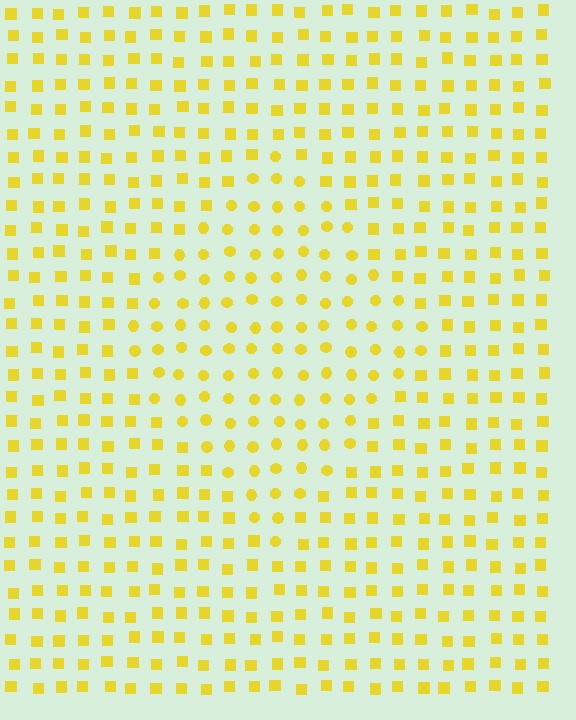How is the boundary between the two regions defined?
The boundary is defined by a change in element shape: circles inside vs. squares outside. All elements share the same color and spacing.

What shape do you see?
I see a diamond.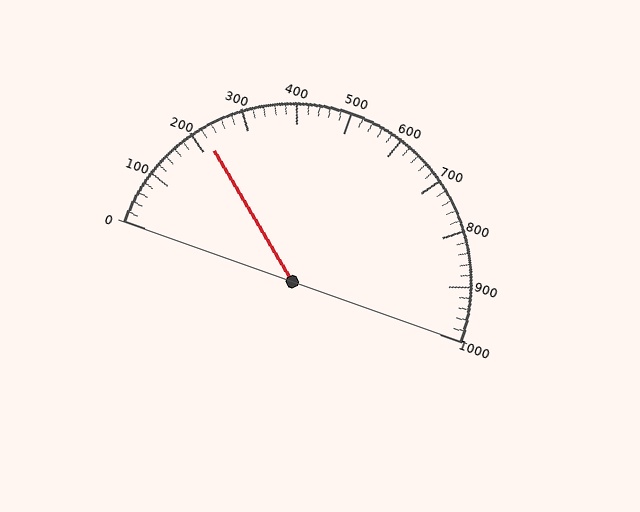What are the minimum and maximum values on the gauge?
The gauge ranges from 0 to 1000.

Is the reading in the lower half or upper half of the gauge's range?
The reading is in the lower half of the range (0 to 1000).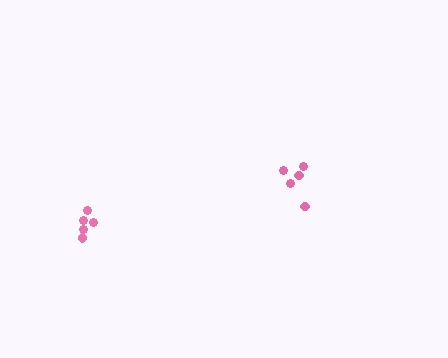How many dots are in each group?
Group 1: 5 dots, Group 2: 5 dots (10 total).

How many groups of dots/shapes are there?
There are 2 groups.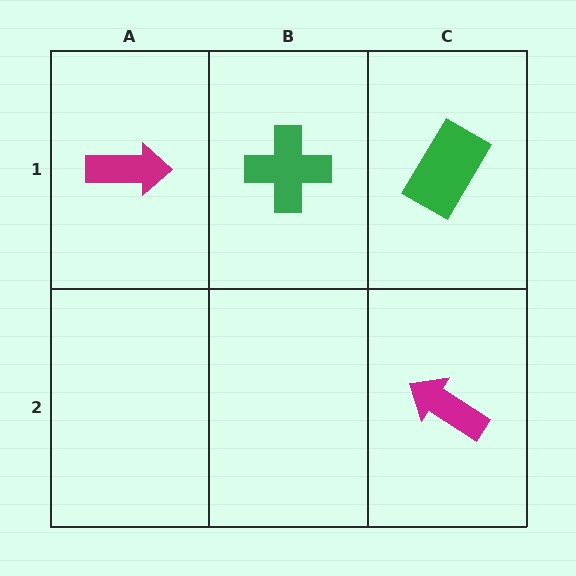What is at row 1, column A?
A magenta arrow.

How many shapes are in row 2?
1 shape.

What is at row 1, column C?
A green rectangle.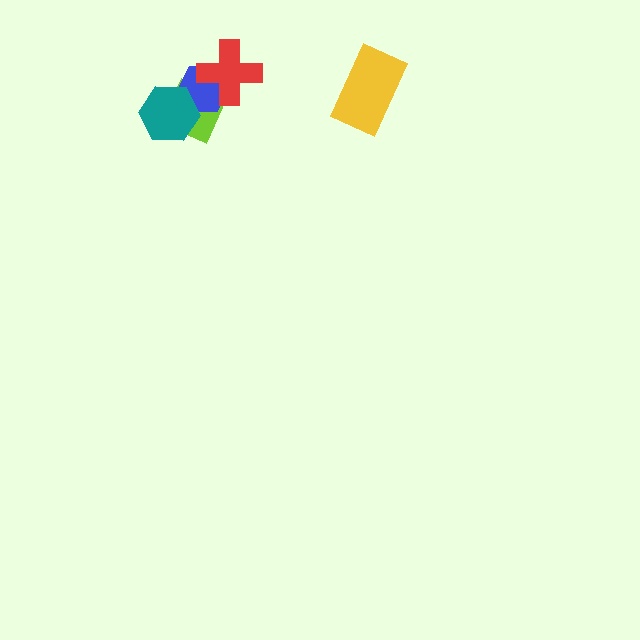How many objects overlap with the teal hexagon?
2 objects overlap with the teal hexagon.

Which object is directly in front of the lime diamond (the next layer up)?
The blue hexagon is directly in front of the lime diamond.